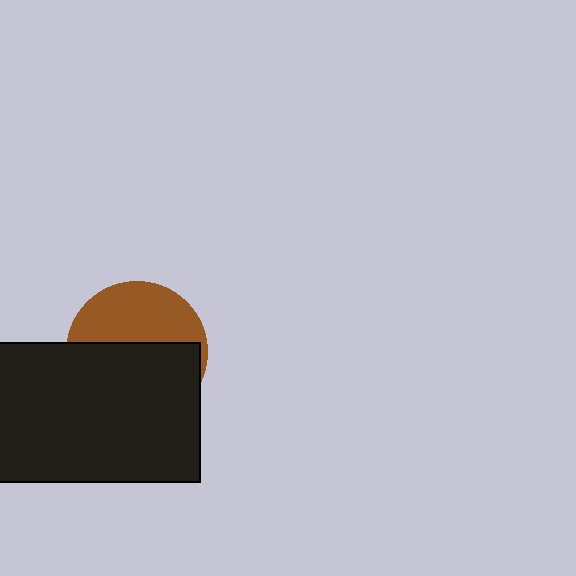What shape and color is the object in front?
The object in front is a black rectangle.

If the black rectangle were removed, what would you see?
You would see the complete brown circle.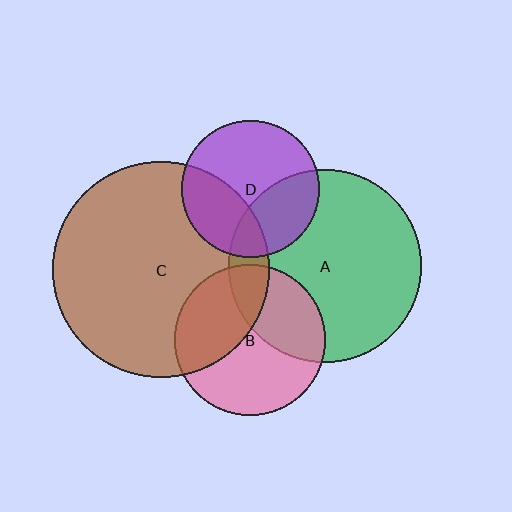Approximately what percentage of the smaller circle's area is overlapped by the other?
Approximately 35%.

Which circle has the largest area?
Circle C (brown).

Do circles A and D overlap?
Yes.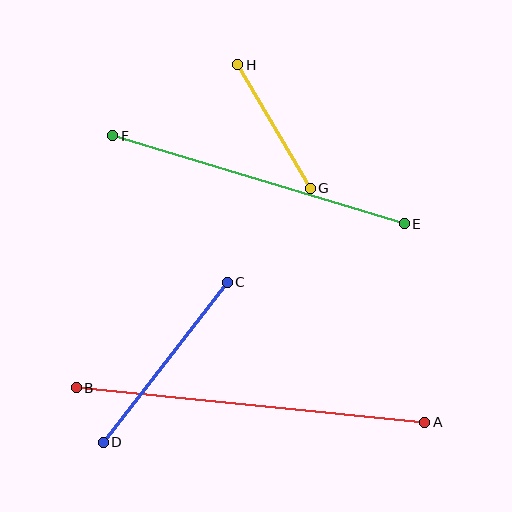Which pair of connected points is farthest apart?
Points A and B are farthest apart.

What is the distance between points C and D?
The distance is approximately 203 pixels.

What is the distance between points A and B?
The distance is approximately 350 pixels.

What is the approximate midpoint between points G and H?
The midpoint is at approximately (274, 127) pixels.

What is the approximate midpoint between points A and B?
The midpoint is at approximately (250, 405) pixels.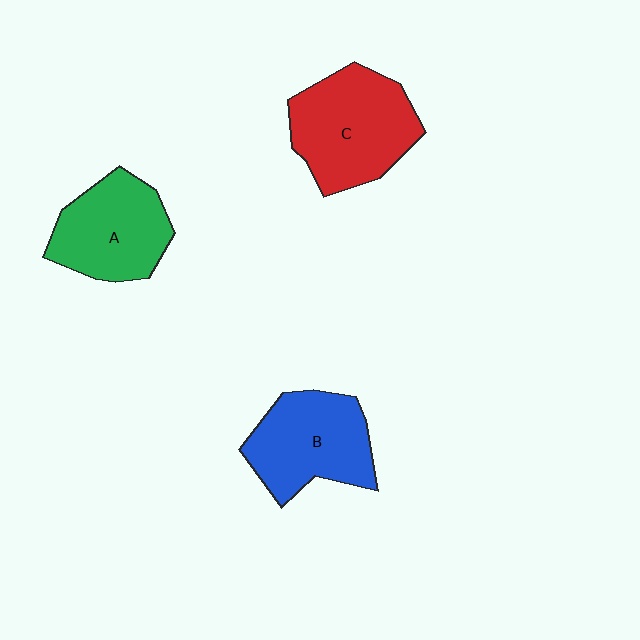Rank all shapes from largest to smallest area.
From largest to smallest: C (red), B (blue), A (green).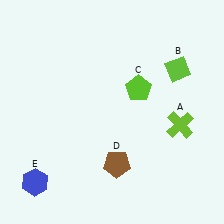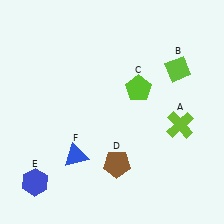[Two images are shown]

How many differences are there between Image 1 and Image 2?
There is 1 difference between the two images.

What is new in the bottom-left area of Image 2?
A blue triangle (F) was added in the bottom-left area of Image 2.